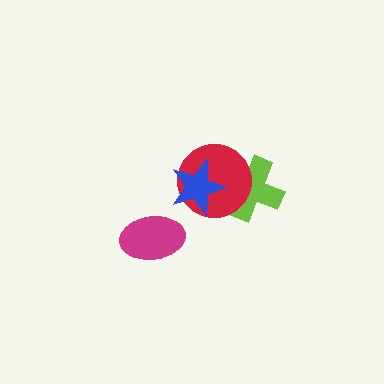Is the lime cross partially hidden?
Yes, it is partially covered by another shape.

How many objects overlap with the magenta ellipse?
0 objects overlap with the magenta ellipse.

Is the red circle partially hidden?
Yes, it is partially covered by another shape.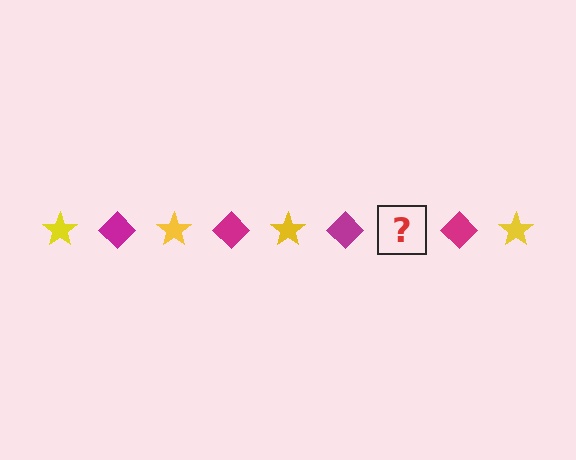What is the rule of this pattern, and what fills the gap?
The rule is that the pattern alternates between yellow star and magenta diamond. The gap should be filled with a yellow star.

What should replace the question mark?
The question mark should be replaced with a yellow star.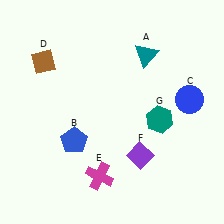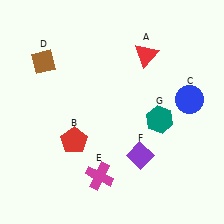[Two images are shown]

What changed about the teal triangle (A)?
In Image 1, A is teal. In Image 2, it changed to red.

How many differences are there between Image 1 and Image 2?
There are 2 differences between the two images.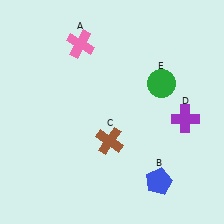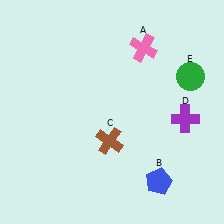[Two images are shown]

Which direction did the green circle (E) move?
The green circle (E) moved right.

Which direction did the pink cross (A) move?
The pink cross (A) moved right.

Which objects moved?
The objects that moved are: the pink cross (A), the green circle (E).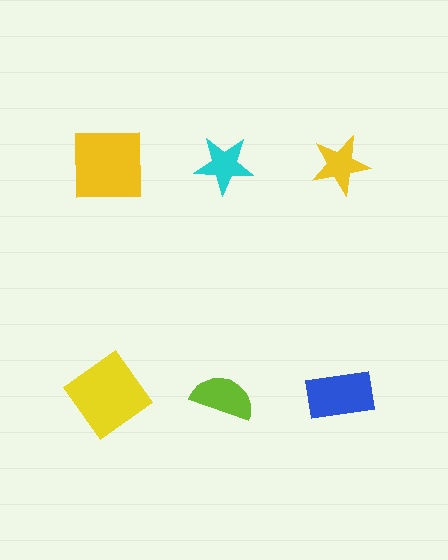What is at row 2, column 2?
A lime semicircle.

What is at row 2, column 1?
A yellow diamond.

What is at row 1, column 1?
A yellow square.